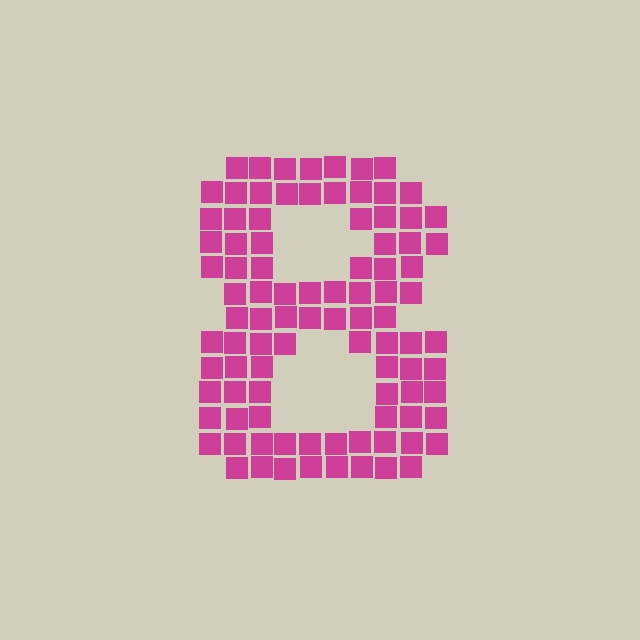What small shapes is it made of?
It is made of small squares.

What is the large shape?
The large shape is the digit 8.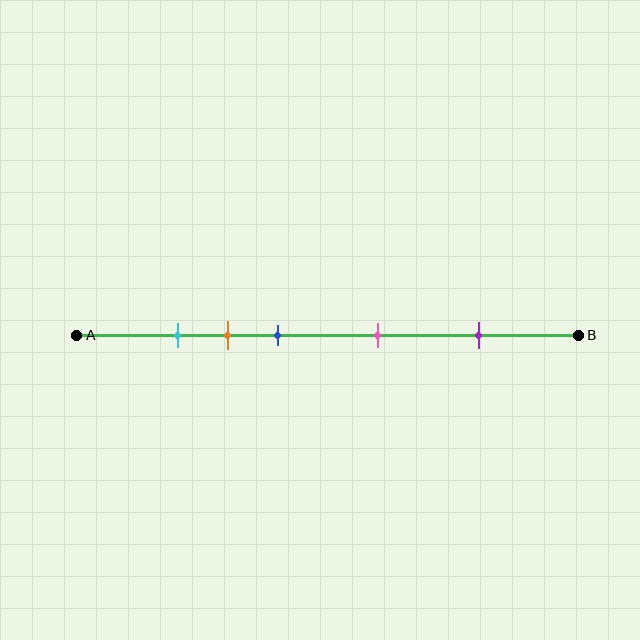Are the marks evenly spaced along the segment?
No, the marks are not evenly spaced.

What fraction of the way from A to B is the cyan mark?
The cyan mark is approximately 20% (0.2) of the way from A to B.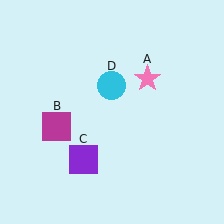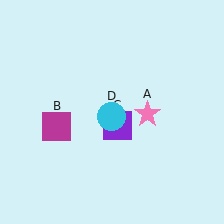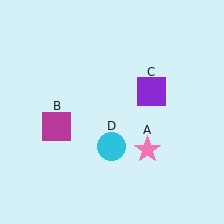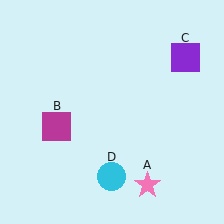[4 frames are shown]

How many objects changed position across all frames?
3 objects changed position: pink star (object A), purple square (object C), cyan circle (object D).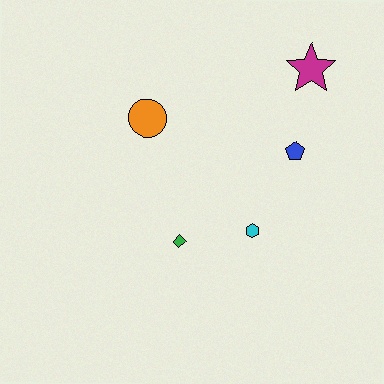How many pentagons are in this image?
There is 1 pentagon.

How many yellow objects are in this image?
There are no yellow objects.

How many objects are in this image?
There are 5 objects.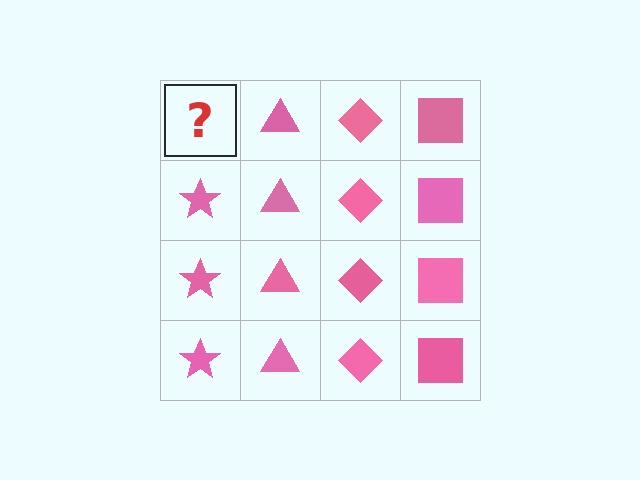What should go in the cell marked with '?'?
The missing cell should contain a pink star.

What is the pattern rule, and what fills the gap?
The rule is that each column has a consistent shape. The gap should be filled with a pink star.